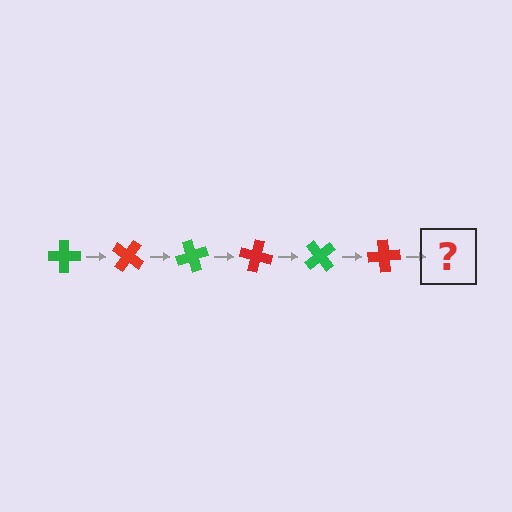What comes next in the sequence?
The next element should be a green cross, rotated 210 degrees from the start.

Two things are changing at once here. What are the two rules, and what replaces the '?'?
The two rules are that it rotates 35 degrees each step and the color cycles through green and red. The '?' should be a green cross, rotated 210 degrees from the start.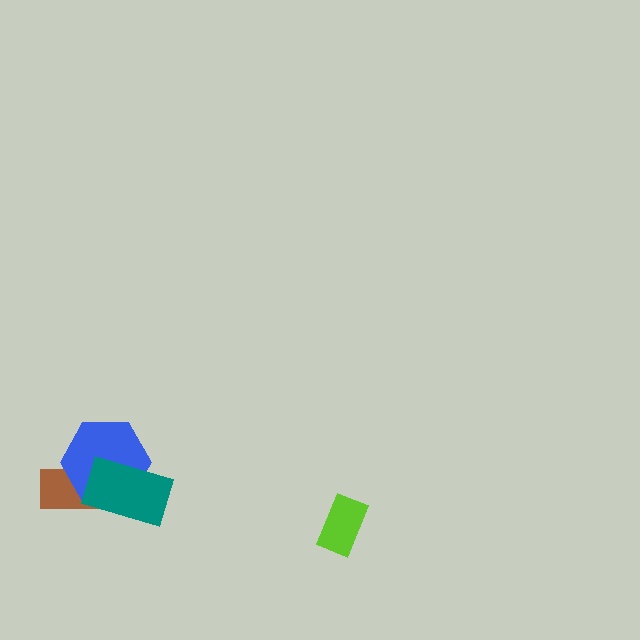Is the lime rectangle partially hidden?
No, no other shape covers it.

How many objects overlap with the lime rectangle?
0 objects overlap with the lime rectangle.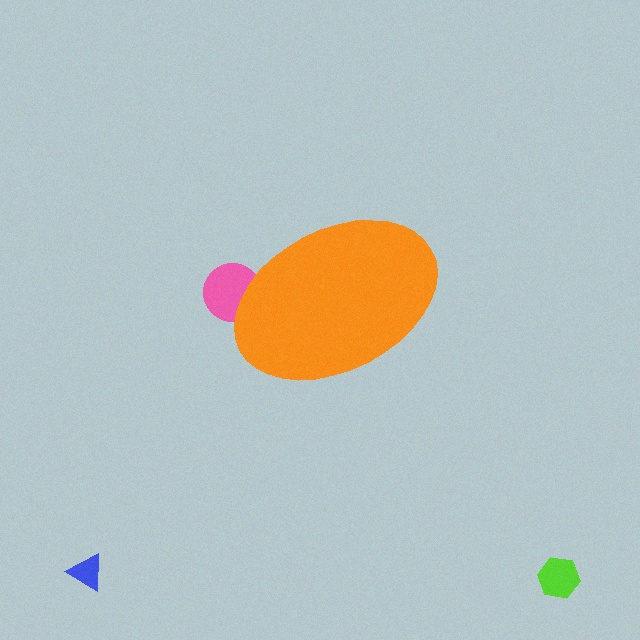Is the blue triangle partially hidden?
No, the blue triangle is fully visible.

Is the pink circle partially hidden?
Yes, the pink circle is partially hidden behind the orange ellipse.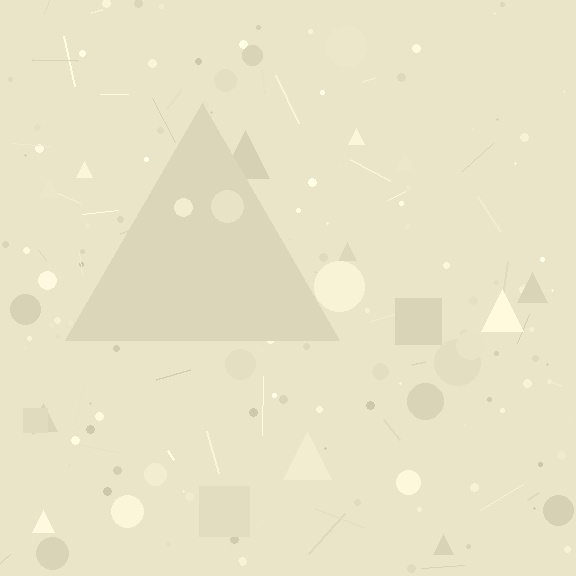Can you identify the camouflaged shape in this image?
The camouflaged shape is a triangle.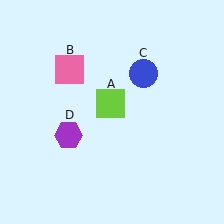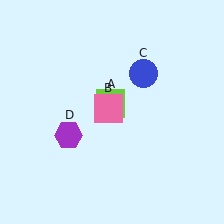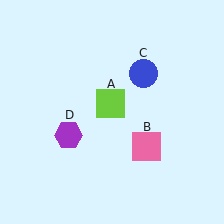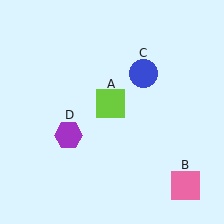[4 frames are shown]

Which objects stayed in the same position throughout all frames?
Lime square (object A) and blue circle (object C) and purple hexagon (object D) remained stationary.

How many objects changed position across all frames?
1 object changed position: pink square (object B).